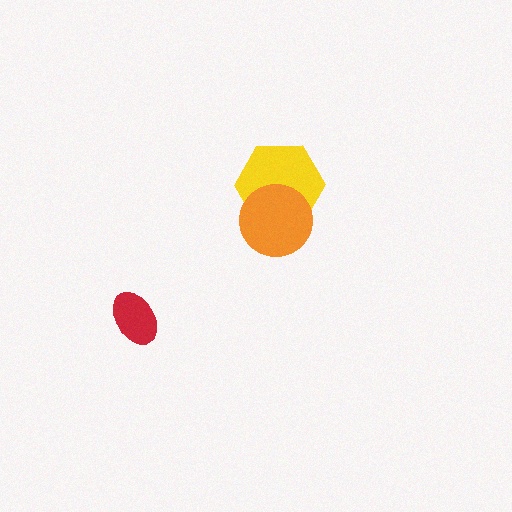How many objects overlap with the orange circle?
1 object overlaps with the orange circle.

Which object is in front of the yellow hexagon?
The orange circle is in front of the yellow hexagon.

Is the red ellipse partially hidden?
No, no other shape covers it.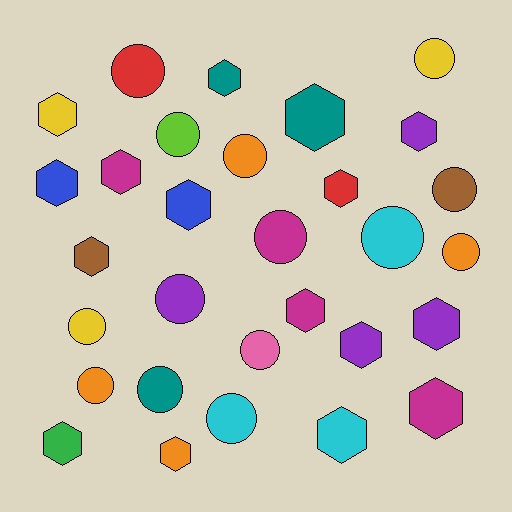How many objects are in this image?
There are 30 objects.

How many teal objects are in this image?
There are 3 teal objects.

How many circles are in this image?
There are 14 circles.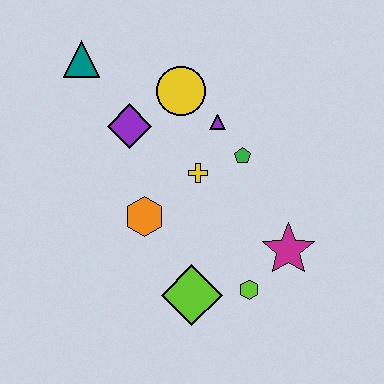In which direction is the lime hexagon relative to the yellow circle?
The lime hexagon is below the yellow circle.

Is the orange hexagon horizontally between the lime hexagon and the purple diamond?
Yes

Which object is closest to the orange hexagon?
The yellow cross is closest to the orange hexagon.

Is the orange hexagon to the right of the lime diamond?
No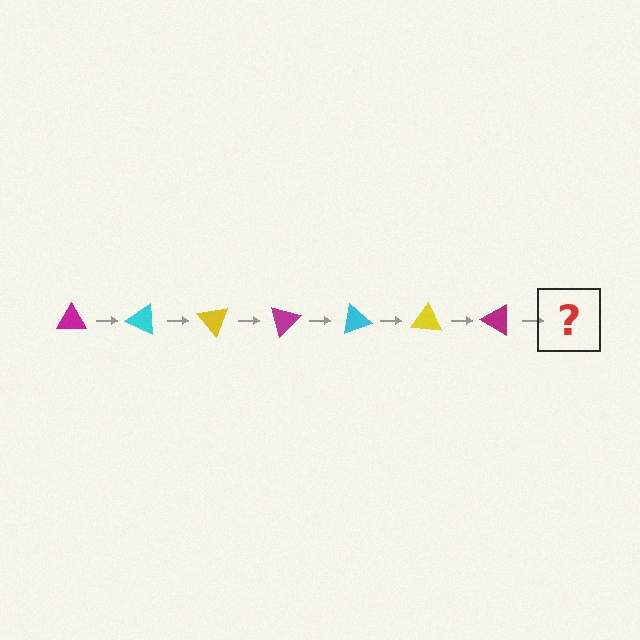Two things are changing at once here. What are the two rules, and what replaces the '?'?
The two rules are that it rotates 25 degrees each step and the color cycles through magenta, cyan, and yellow. The '?' should be a cyan triangle, rotated 175 degrees from the start.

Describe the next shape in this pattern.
It should be a cyan triangle, rotated 175 degrees from the start.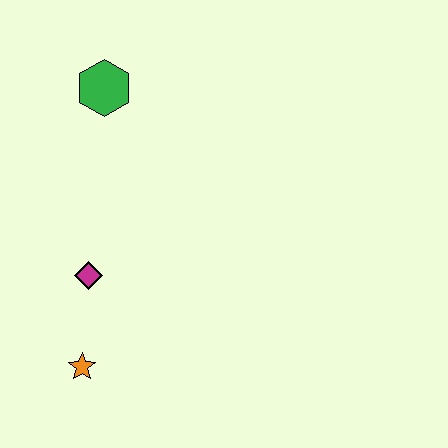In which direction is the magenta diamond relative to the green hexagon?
The magenta diamond is below the green hexagon.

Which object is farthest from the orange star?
The green hexagon is farthest from the orange star.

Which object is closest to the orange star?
The magenta diamond is closest to the orange star.